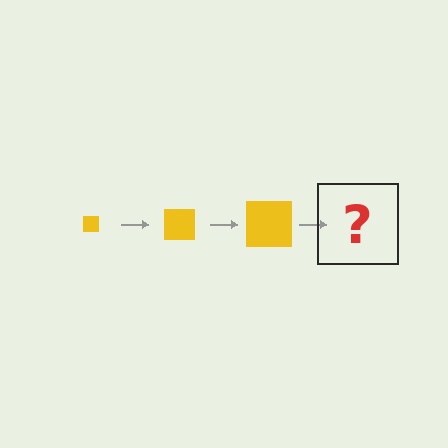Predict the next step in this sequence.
The next step is a yellow square, larger than the previous one.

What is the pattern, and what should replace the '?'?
The pattern is that the square gets progressively larger each step. The '?' should be a yellow square, larger than the previous one.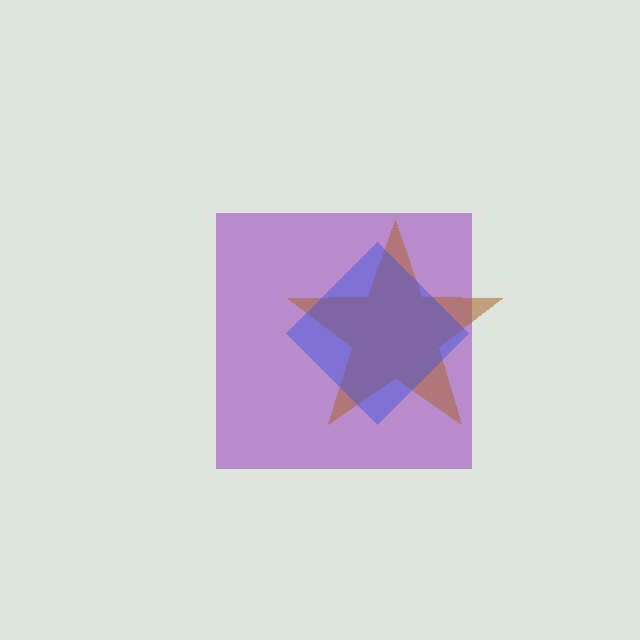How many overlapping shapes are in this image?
There are 3 overlapping shapes in the image.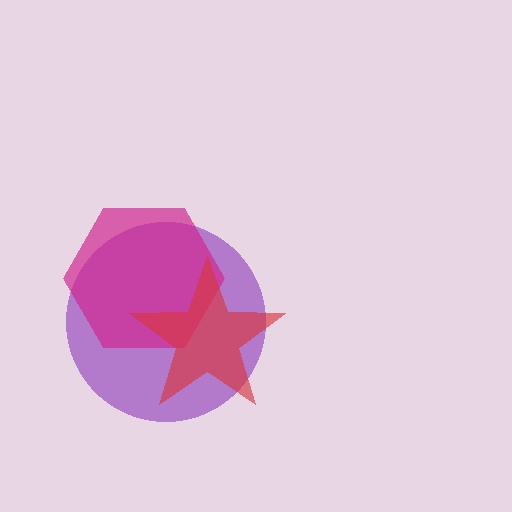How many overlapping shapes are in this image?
There are 3 overlapping shapes in the image.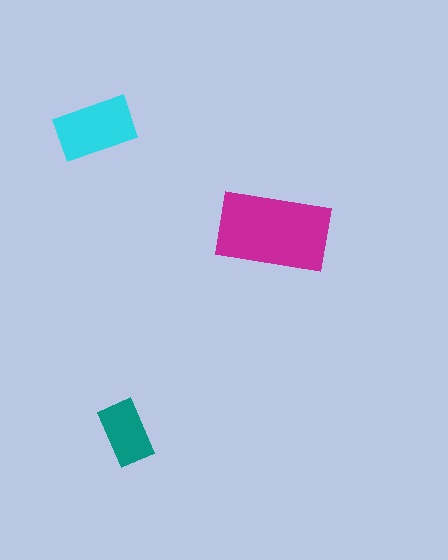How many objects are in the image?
There are 3 objects in the image.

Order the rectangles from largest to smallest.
the magenta one, the cyan one, the teal one.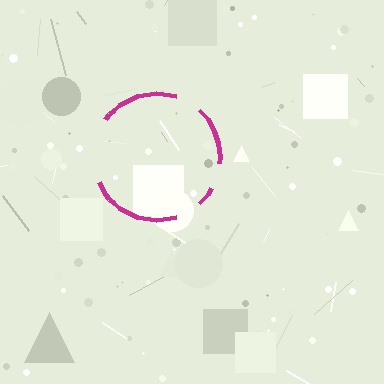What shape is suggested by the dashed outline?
The dashed outline suggests a circle.